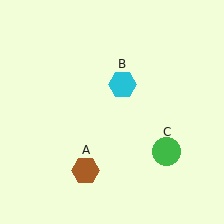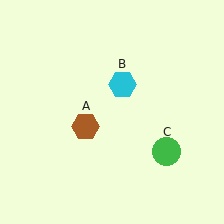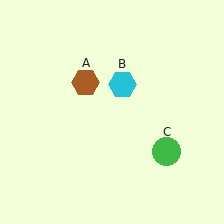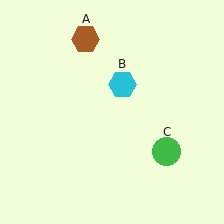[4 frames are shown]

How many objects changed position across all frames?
1 object changed position: brown hexagon (object A).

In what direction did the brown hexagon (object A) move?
The brown hexagon (object A) moved up.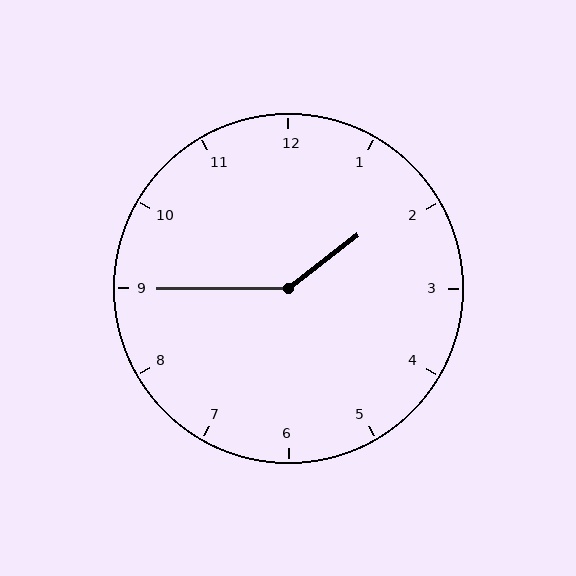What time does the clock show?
1:45.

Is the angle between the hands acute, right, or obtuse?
It is obtuse.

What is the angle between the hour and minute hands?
Approximately 142 degrees.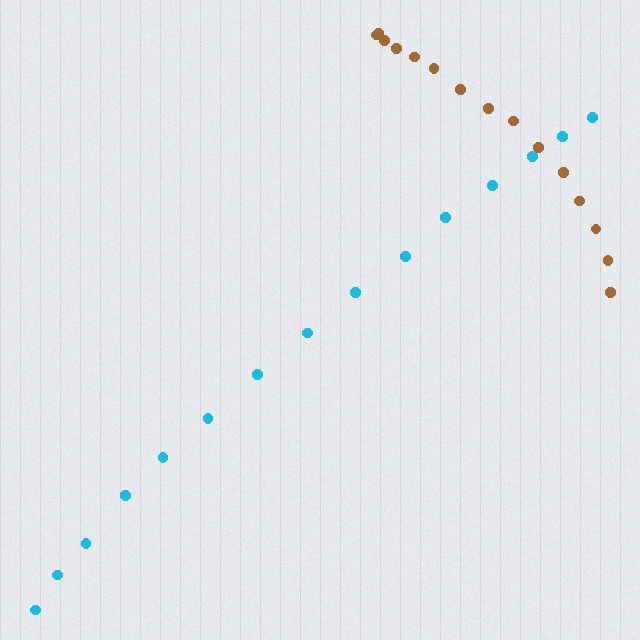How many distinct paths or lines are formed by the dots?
There are 2 distinct paths.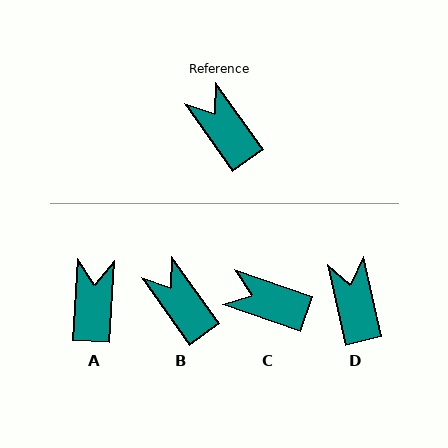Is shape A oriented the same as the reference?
No, it is off by about 38 degrees.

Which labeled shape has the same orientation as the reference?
B.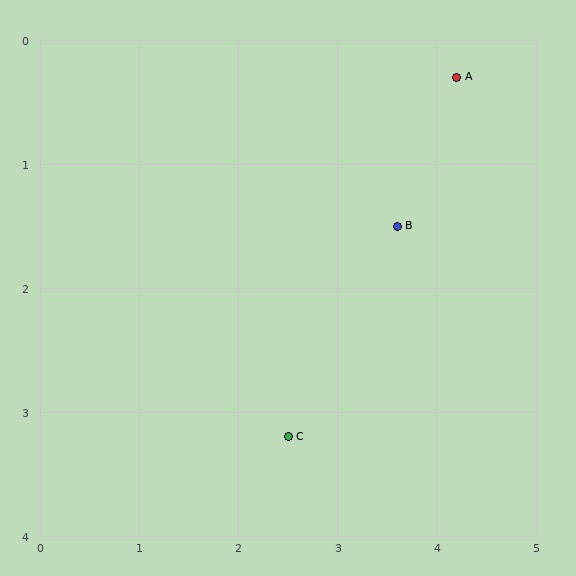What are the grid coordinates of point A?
Point A is at approximately (4.2, 0.3).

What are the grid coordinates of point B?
Point B is at approximately (3.6, 1.5).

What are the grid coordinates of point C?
Point C is at approximately (2.5, 3.2).